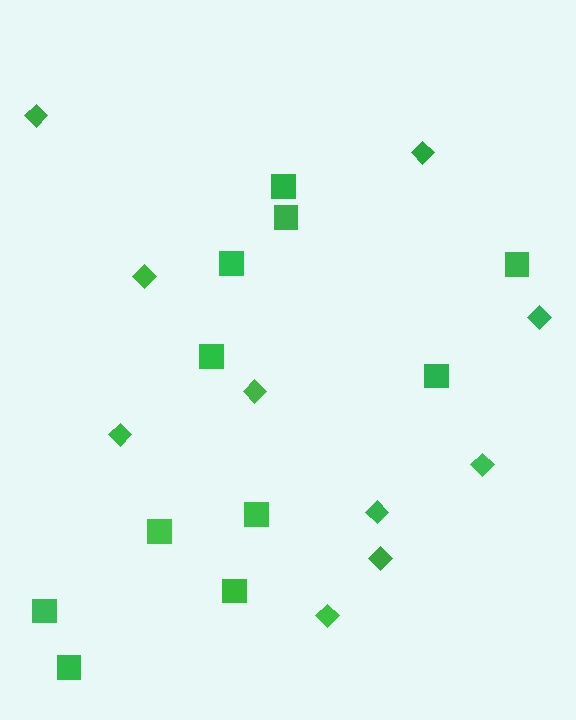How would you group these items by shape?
There are 2 groups: one group of squares (11) and one group of diamonds (10).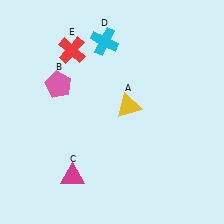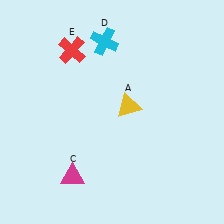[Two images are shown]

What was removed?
The pink pentagon (B) was removed in Image 2.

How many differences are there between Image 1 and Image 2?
There is 1 difference between the two images.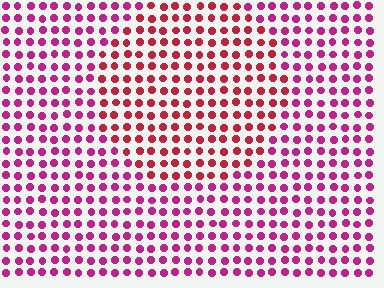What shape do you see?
I see a circle.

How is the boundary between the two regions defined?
The boundary is defined purely by a slight shift in hue (about 31 degrees). Spacing, size, and orientation are identical on both sides.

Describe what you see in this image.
The image is filled with small magenta elements in a uniform arrangement. A circle-shaped region is visible where the elements are tinted to a slightly different hue, forming a subtle color boundary.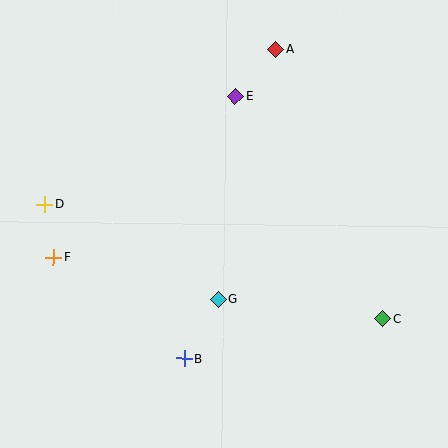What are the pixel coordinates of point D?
Point D is at (45, 204).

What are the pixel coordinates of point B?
Point B is at (184, 358).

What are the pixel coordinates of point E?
Point E is at (235, 96).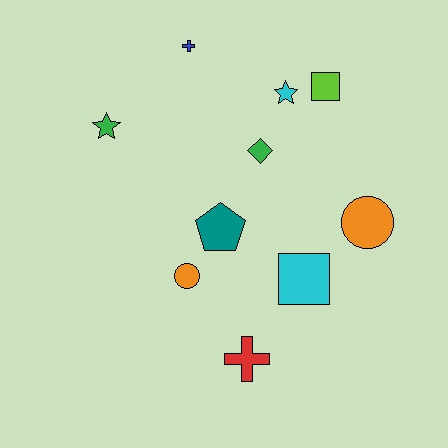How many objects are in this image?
There are 10 objects.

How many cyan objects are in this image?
There are 2 cyan objects.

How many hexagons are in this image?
There are no hexagons.